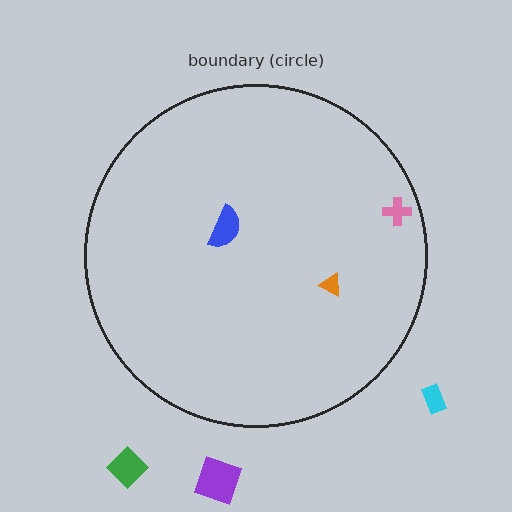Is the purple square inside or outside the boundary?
Outside.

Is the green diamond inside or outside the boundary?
Outside.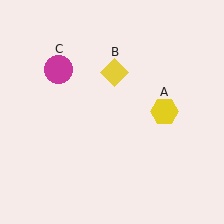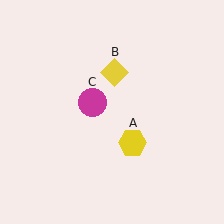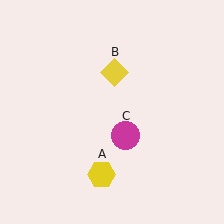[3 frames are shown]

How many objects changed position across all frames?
2 objects changed position: yellow hexagon (object A), magenta circle (object C).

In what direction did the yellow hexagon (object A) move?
The yellow hexagon (object A) moved down and to the left.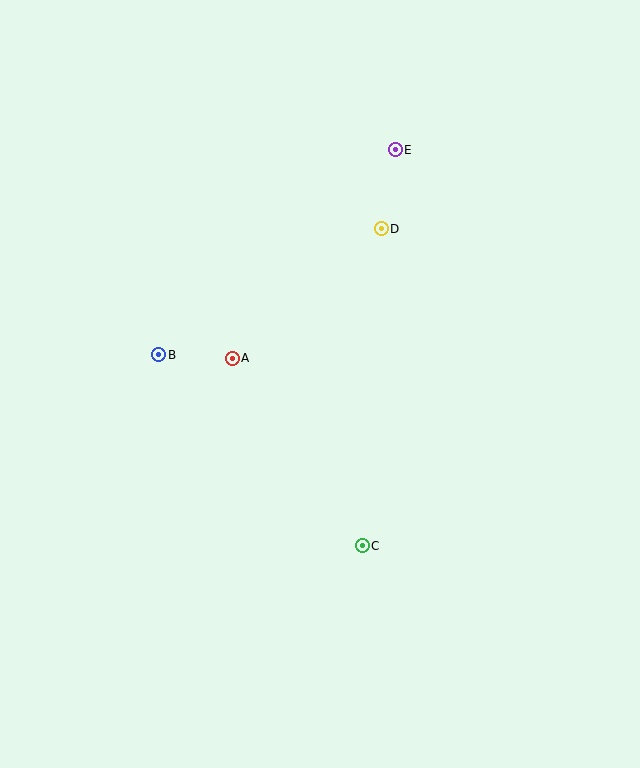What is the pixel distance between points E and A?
The distance between E and A is 265 pixels.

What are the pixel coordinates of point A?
Point A is at (232, 358).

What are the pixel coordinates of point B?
Point B is at (159, 355).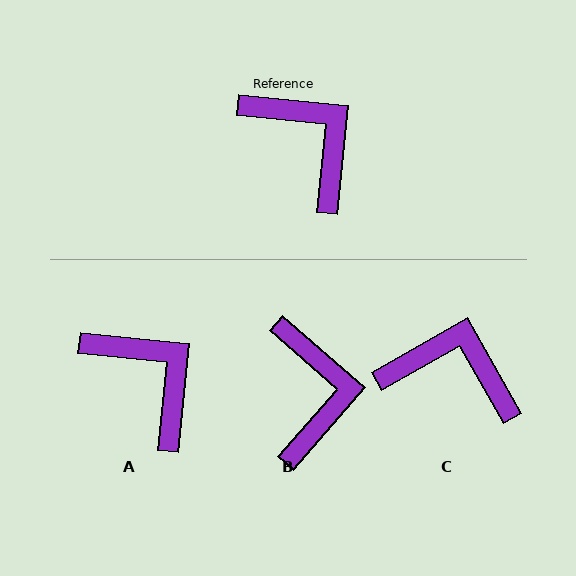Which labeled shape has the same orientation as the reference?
A.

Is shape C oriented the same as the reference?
No, it is off by about 35 degrees.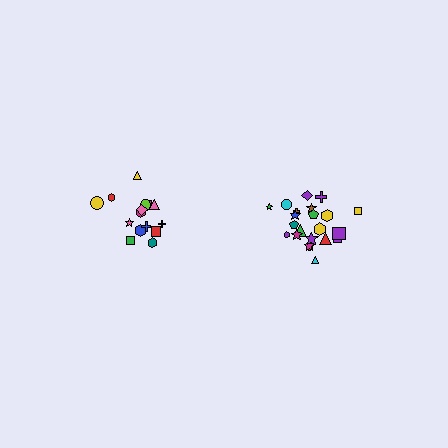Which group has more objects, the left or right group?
The right group.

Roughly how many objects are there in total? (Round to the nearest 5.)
Roughly 35 objects in total.